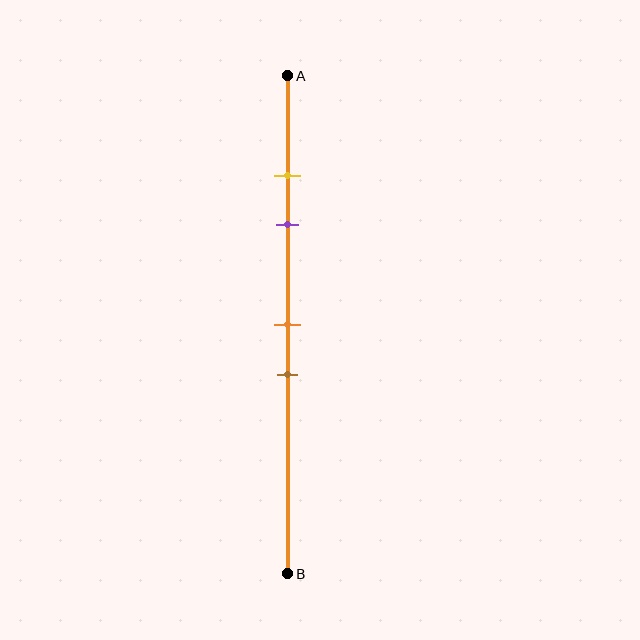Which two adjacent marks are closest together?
The yellow and purple marks are the closest adjacent pair.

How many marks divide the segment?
There are 4 marks dividing the segment.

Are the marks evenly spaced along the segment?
No, the marks are not evenly spaced.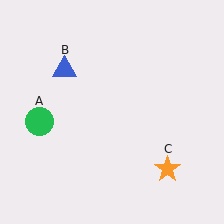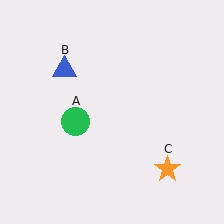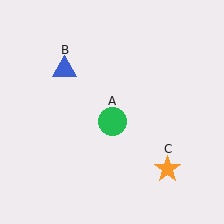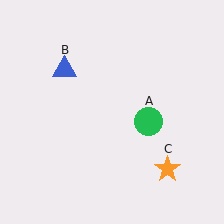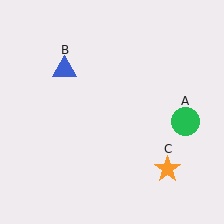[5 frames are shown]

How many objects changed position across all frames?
1 object changed position: green circle (object A).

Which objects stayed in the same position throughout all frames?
Blue triangle (object B) and orange star (object C) remained stationary.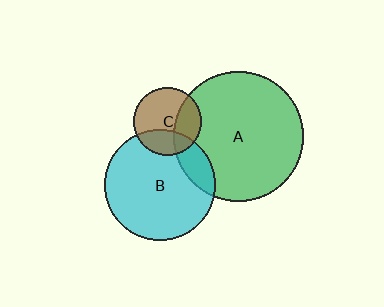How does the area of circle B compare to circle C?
Approximately 2.7 times.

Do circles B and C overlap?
Yes.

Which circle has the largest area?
Circle A (green).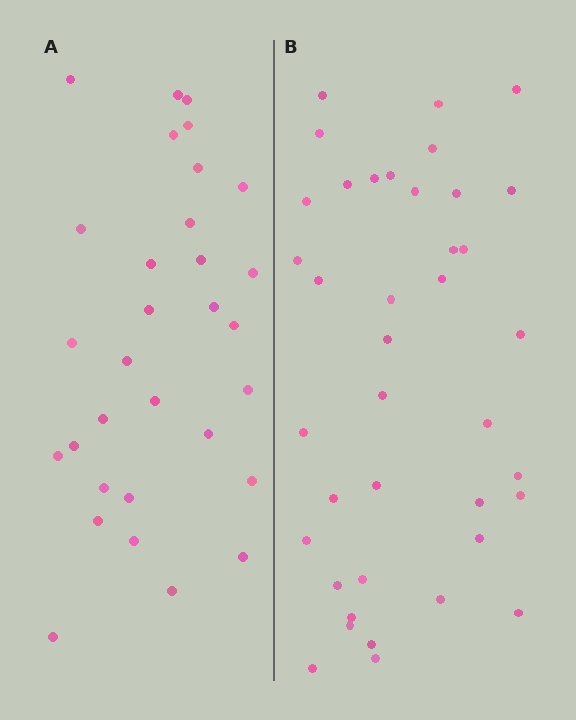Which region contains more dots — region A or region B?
Region B (the right region) has more dots.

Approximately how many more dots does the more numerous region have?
Region B has roughly 8 or so more dots than region A.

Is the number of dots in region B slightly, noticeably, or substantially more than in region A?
Region B has noticeably more, but not dramatically so. The ratio is roughly 1.3 to 1.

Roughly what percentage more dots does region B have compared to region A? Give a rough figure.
About 25% more.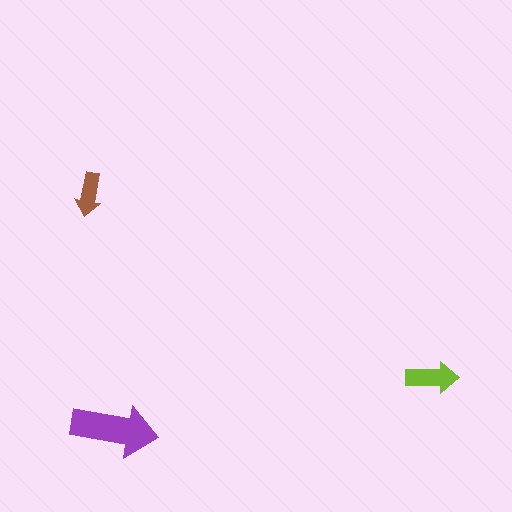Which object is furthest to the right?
The lime arrow is rightmost.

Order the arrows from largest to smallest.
the purple one, the lime one, the brown one.